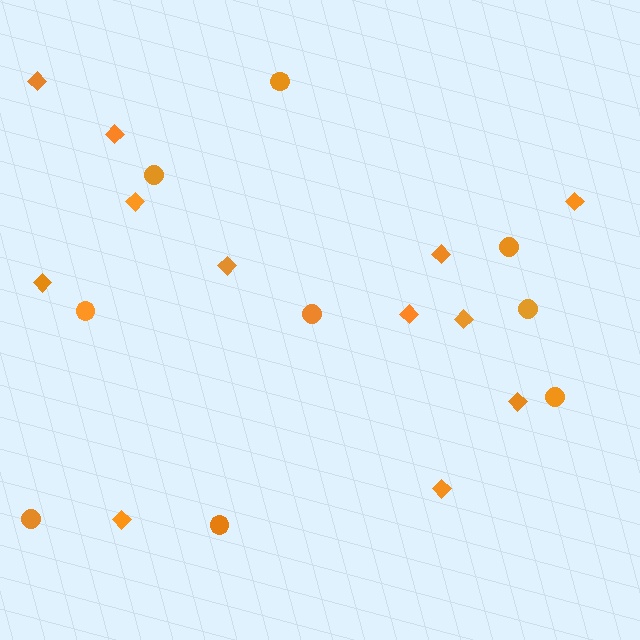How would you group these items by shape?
There are 2 groups: one group of circles (9) and one group of diamonds (12).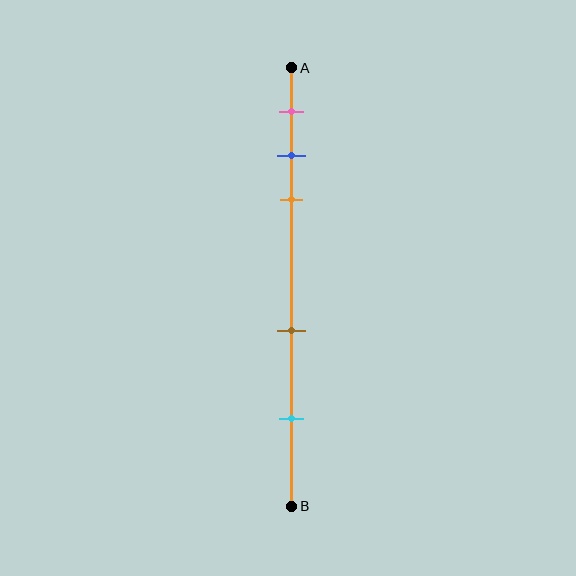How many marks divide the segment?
There are 5 marks dividing the segment.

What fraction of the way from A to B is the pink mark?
The pink mark is approximately 10% (0.1) of the way from A to B.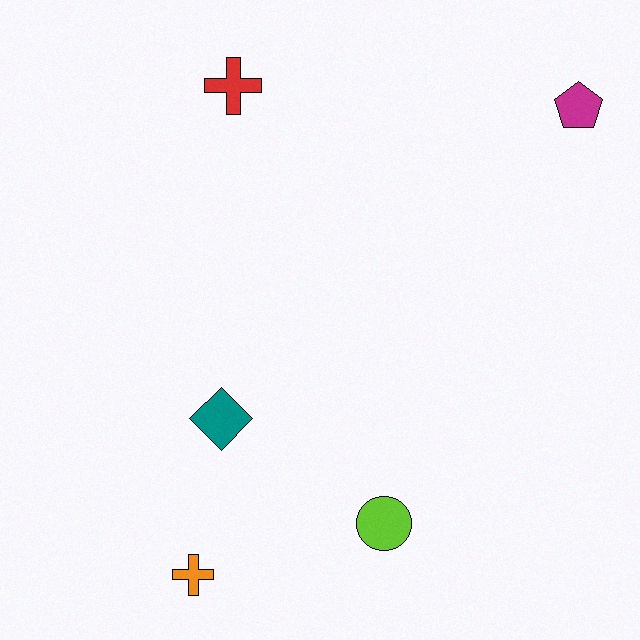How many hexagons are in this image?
There are no hexagons.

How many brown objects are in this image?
There are no brown objects.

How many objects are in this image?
There are 5 objects.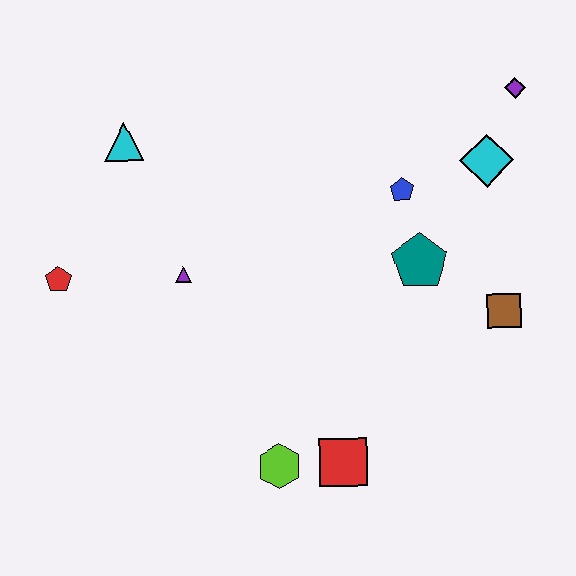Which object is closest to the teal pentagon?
The blue pentagon is closest to the teal pentagon.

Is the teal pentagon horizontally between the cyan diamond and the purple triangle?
Yes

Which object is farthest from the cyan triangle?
The brown square is farthest from the cyan triangle.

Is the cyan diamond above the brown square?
Yes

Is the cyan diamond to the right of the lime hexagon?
Yes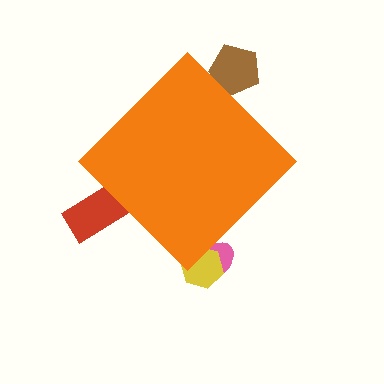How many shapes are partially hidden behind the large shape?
4 shapes are partially hidden.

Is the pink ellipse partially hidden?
Yes, the pink ellipse is partially hidden behind the orange diamond.